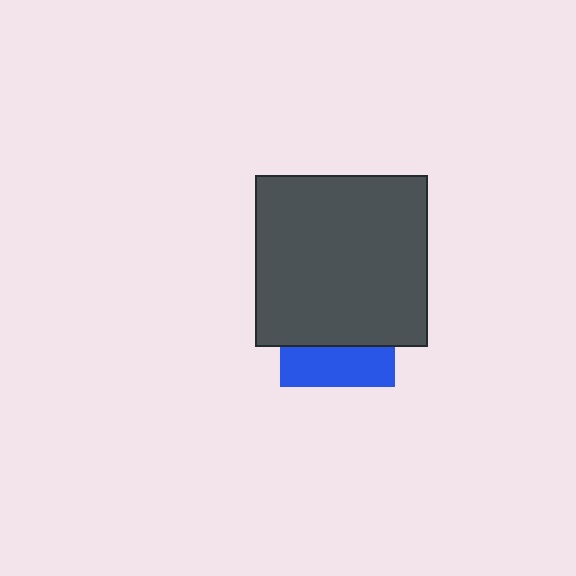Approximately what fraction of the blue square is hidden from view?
Roughly 66% of the blue square is hidden behind the dark gray square.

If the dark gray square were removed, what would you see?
You would see the complete blue square.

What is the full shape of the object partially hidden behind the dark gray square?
The partially hidden object is a blue square.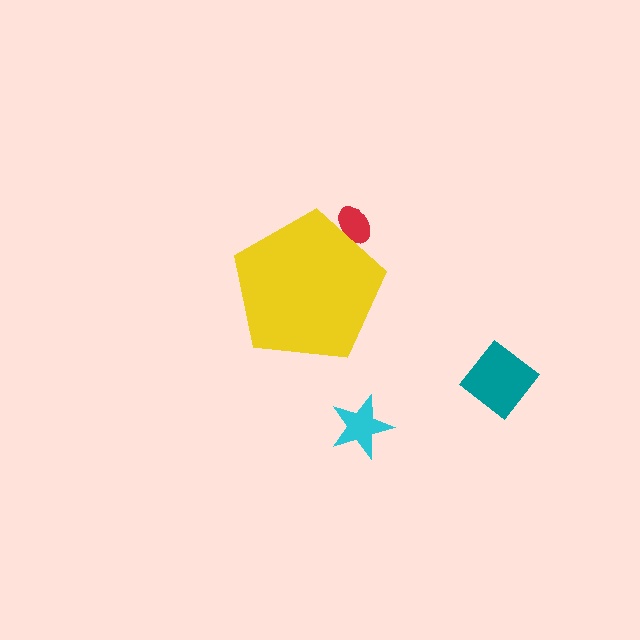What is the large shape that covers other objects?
A yellow pentagon.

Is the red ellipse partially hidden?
Yes, the red ellipse is partially hidden behind the yellow pentagon.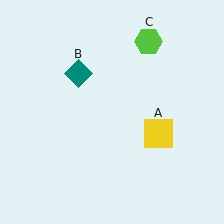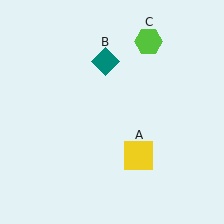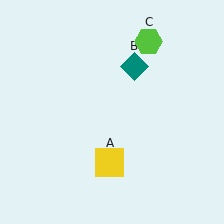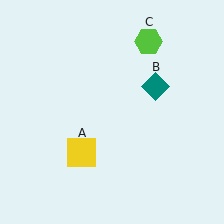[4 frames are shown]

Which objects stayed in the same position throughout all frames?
Lime hexagon (object C) remained stationary.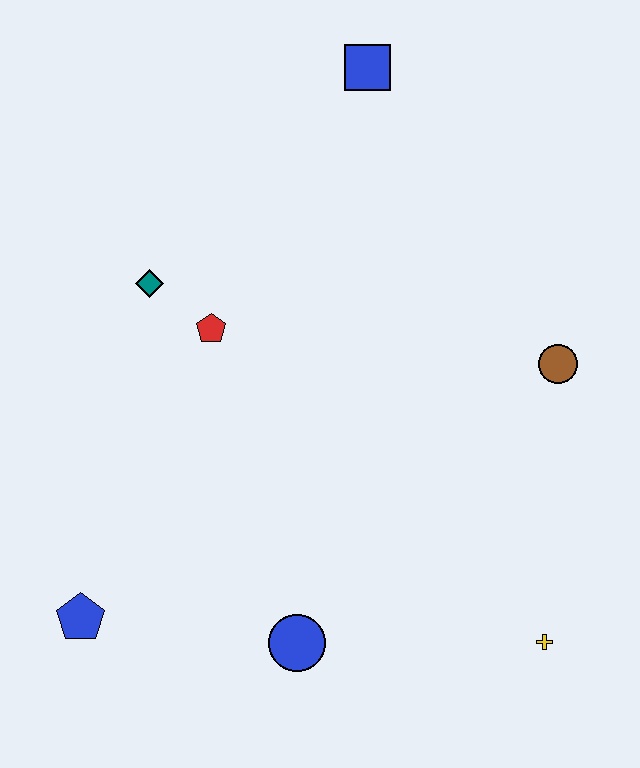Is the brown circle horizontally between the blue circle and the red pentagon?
No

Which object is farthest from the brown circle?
The blue pentagon is farthest from the brown circle.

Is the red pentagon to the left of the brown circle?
Yes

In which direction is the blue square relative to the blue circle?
The blue square is above the blue circle.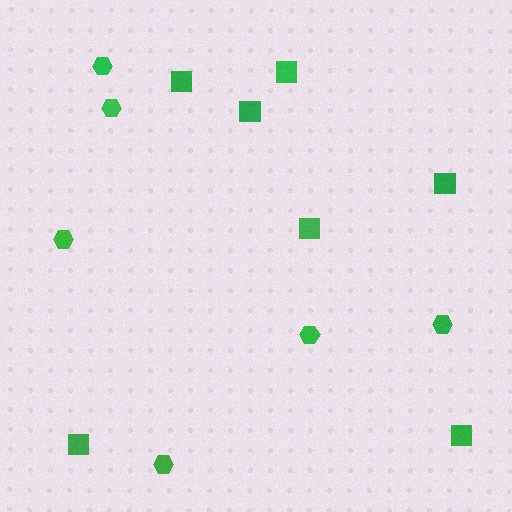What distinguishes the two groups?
There are 2 groups: one group of hexagons (6) and one group of squares (7).